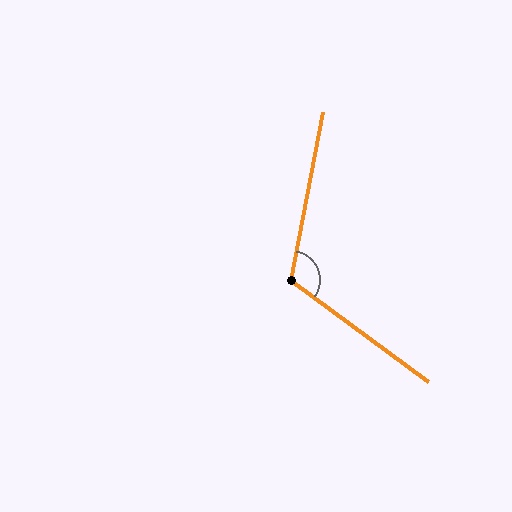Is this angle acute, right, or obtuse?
It is obtuse.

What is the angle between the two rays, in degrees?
Approximately 116 degrees.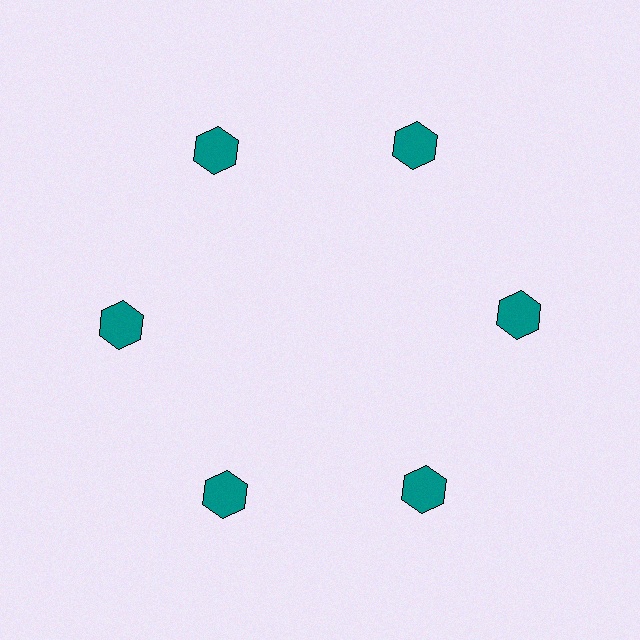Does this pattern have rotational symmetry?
Yes, this pattern has 6-fold rotational symmetry. It looks the same after rotating 60 degrees around the center.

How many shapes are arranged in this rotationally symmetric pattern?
There are 6 shapes, arranged in 6 groups of 1.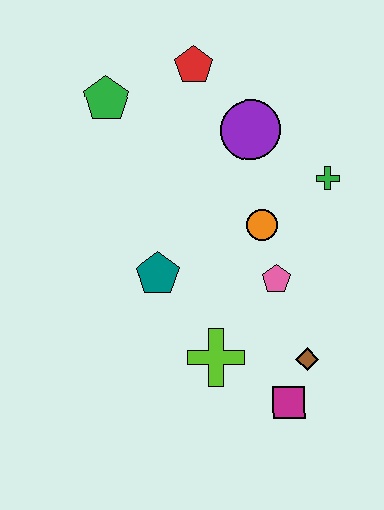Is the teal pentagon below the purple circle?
Yes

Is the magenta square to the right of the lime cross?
Yes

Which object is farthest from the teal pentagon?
The red pentagon is farthest from the teal pentagon.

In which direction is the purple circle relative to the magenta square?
The purple circle is above the magenta square.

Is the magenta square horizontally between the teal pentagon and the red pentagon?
No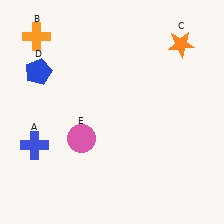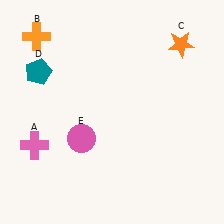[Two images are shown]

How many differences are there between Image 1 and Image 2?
There are 2 differences between the two images.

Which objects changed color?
A changed from blue to pink. D changed from blue to teal.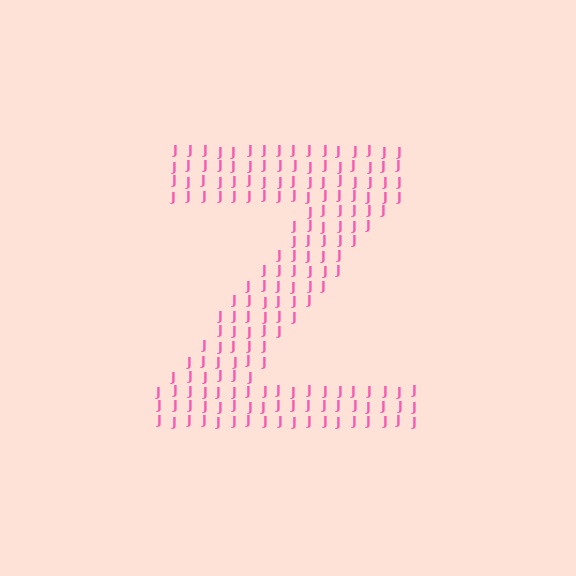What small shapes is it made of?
It is made of small letter J's.